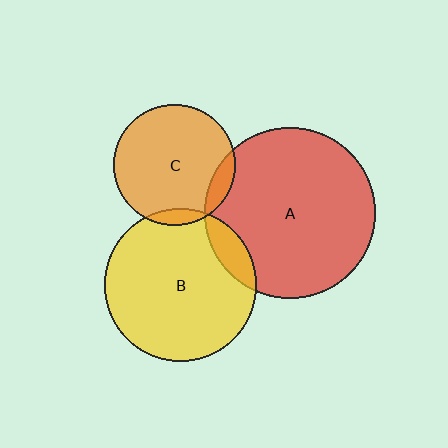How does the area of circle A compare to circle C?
Approximately 2.0 times.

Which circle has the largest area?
Circle A (red).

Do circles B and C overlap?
Yes.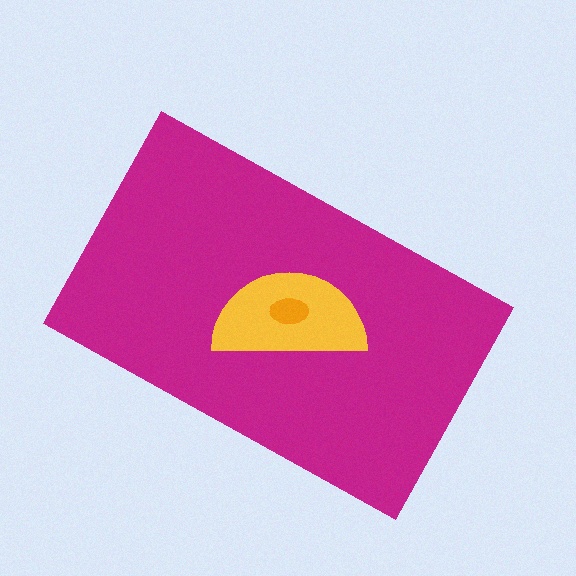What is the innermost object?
The orange ellipse.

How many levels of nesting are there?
3.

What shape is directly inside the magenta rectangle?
The yellow semicircle.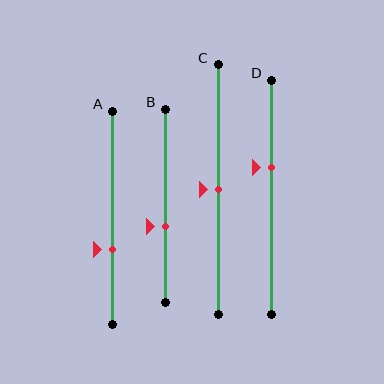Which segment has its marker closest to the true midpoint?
Segment C has its marker closest to the true midpoint.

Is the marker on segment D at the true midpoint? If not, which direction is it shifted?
No, the marker on segment D is shifted upward by about 13% of the segment length.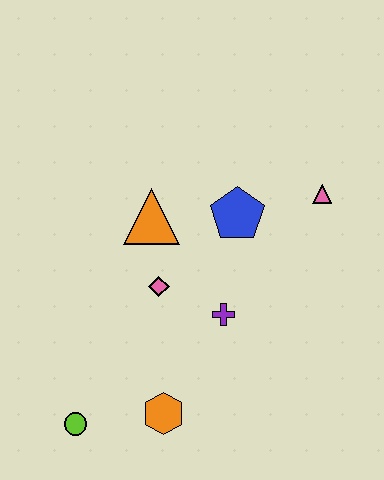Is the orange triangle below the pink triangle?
Yes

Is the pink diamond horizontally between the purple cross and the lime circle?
Yes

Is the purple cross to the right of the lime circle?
Yes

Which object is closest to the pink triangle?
The blue pentagon is closest to the pink triangle.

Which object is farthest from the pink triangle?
The lime circle is farthest from the pink triangle.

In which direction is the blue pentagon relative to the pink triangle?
The blue pentagon is to the left of the pink triangle.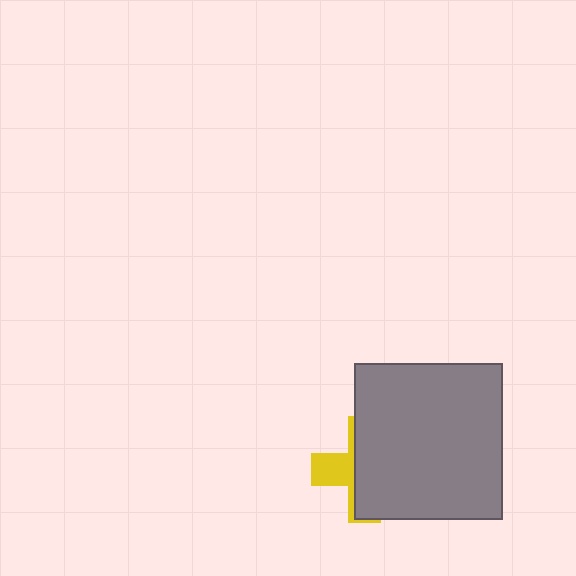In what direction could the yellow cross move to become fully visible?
The yellow cross could move left. That would shift it out from behind the gray rectangle entirely.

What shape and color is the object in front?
The object in front is a gray rectangle.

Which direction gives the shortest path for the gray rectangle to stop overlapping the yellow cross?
Moving right gives the shortest separation.